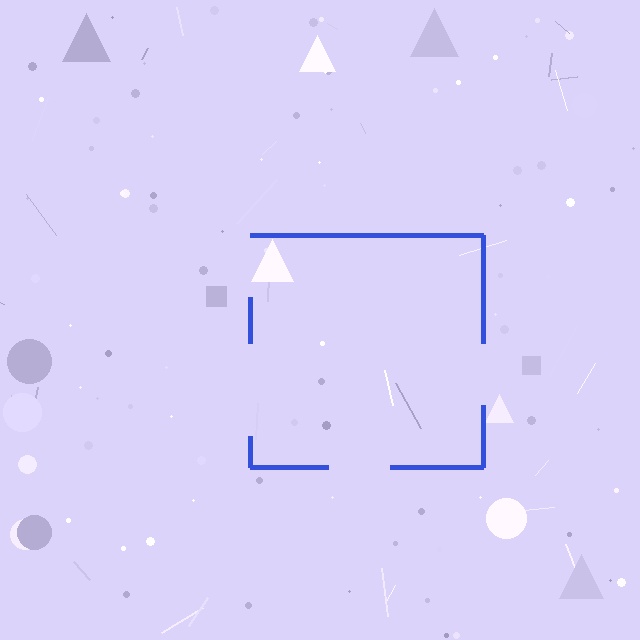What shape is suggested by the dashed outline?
The dashed outline suggests a square.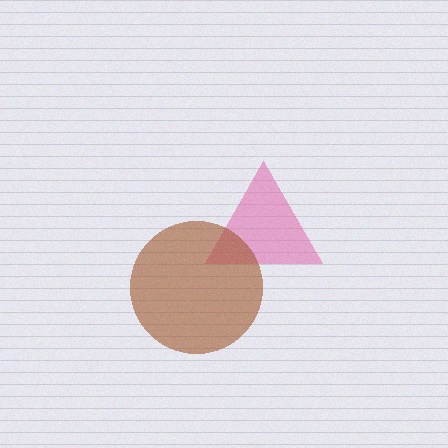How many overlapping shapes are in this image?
There are 2 overlapping shapes in the image.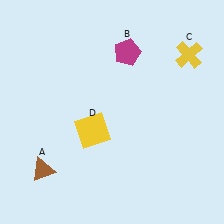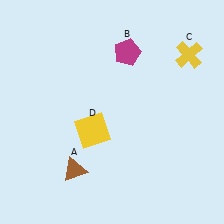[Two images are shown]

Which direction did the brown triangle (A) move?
The brown triangle (A) moved right.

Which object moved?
The brown triangle (A) moved right.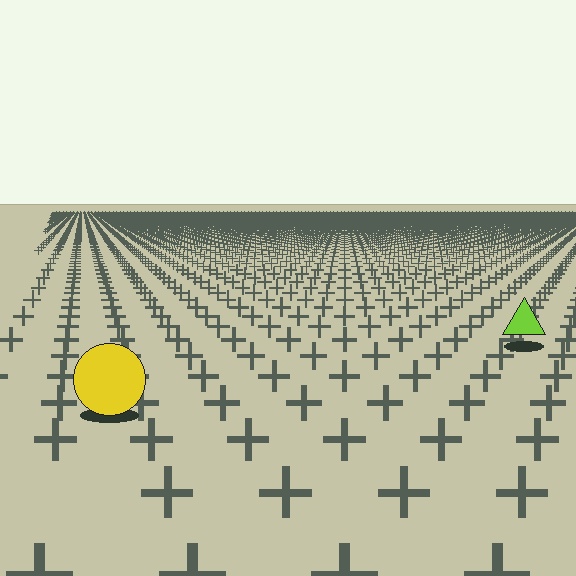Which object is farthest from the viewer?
The lime triangle is farthest from the viewer. It appears smaller and the ground texture around it is denser.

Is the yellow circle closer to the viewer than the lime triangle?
Yes. The yellow circle is closer — you can tell from the texture gradient: the ground texture is coarser near it.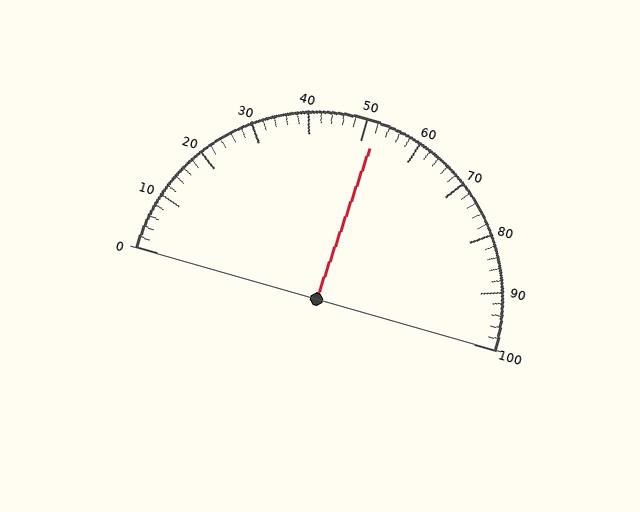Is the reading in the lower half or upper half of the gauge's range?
The reading is in the upper half of the range (0 to 100).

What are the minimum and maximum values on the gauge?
The gauge ranges from 0 to 100.